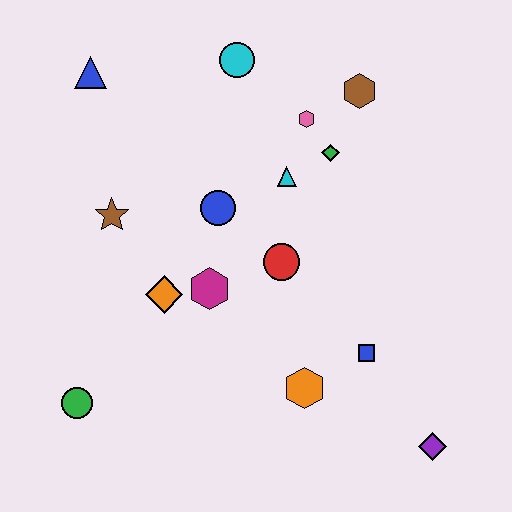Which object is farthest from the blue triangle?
The purple diamond is farthest from the blue triangle.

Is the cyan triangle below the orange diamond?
No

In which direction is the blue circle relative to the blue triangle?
The blue circle is below the blue triangle.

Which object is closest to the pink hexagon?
The green diamond is closest to the pink hexagon.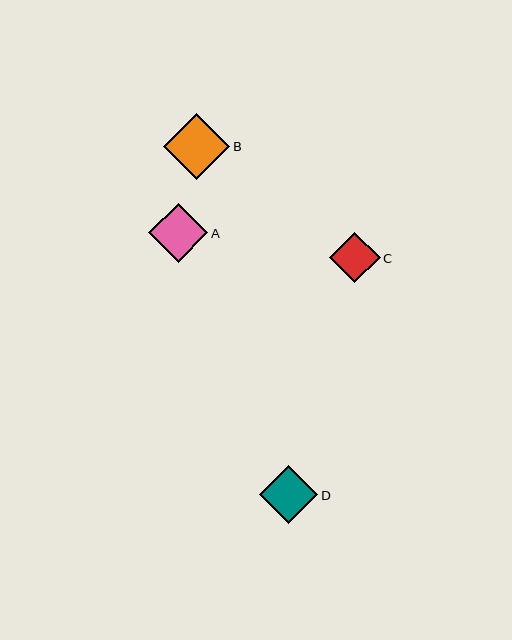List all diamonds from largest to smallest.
From largest to smallest: B, A, D, C.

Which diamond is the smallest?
Diamond C is the smallest with a size of approximately 50 pixels.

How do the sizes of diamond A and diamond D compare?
Diamond A and diamond D are approximately the same size.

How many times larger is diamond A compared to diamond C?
Diamond A is approximately 1.2 times the size of diamond C.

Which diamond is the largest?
Diamond B is the largest with a size of approximately 66 pixels.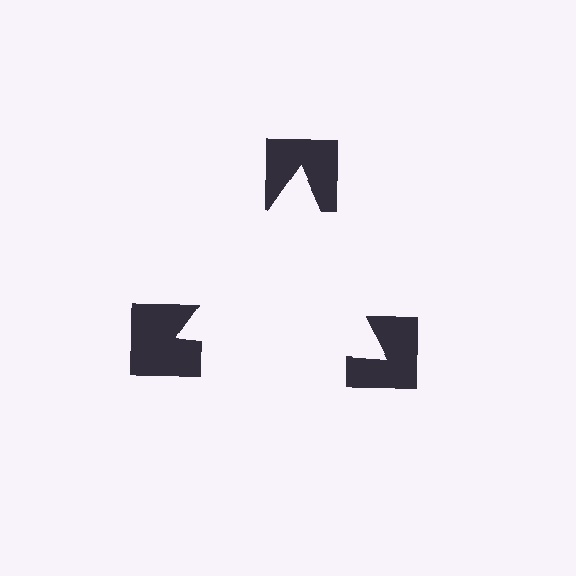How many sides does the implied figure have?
3 sides.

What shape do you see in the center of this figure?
An illusory triangle — its edges are inferred from the aligned wedge cuts in the notched squares, not physically drawn.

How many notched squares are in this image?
There are 3 — one at each vertex of the illusory triangle.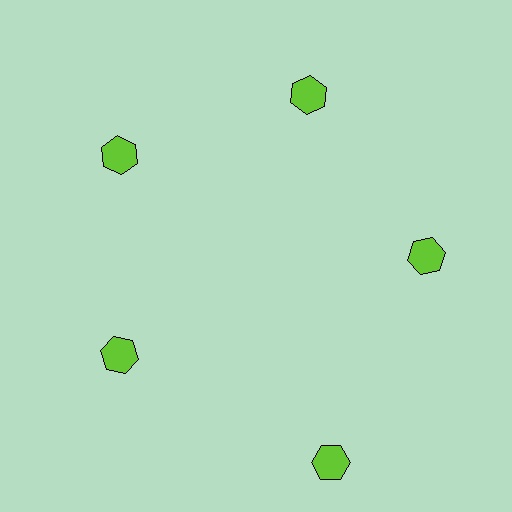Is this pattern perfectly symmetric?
No. The 5 lime hexagons are arranged in a ring, but one element near the 5 o'clock position is pushed outward from the center, breaking the 5-fold rotational symmetry.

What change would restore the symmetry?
The symmetry would be restored by moving it inward, back onto the ring so that all 5 hexagons sit at equal angles and equal distance from the center.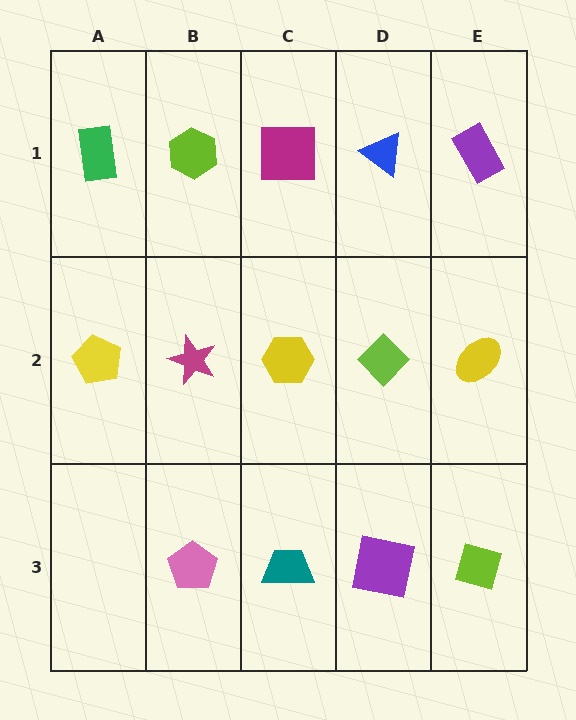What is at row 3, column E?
A lime diamond.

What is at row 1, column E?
A purple rectangle.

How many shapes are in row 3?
4 shapes.